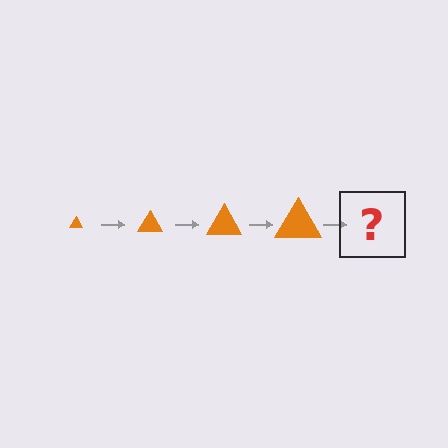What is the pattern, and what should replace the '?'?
The pattern is that the triangle gets progressively larger each step. The '?' should be an orange triangle, larger than the previous one.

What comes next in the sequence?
The next element should be an orange triangle, larger than the previous one.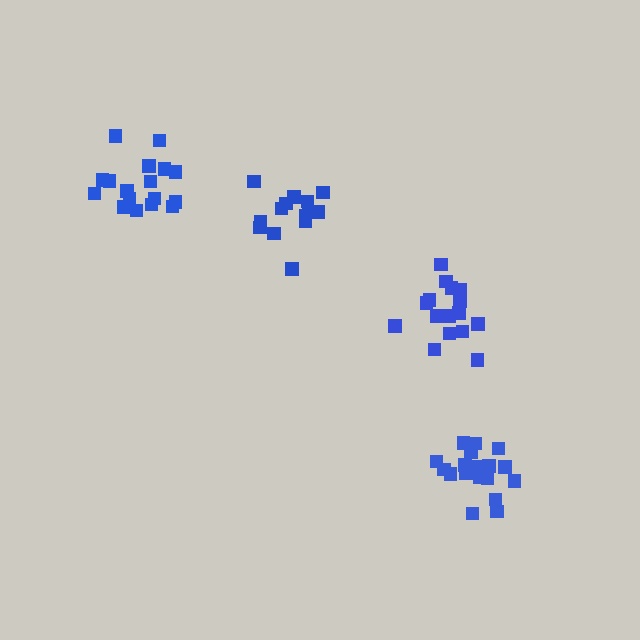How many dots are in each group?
Group 1: 16 dots, Group 2: 20 dots, Group 3: 17 dots, Group 4: 14 dots (67 total).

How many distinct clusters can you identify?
There are 4 distinct clusters.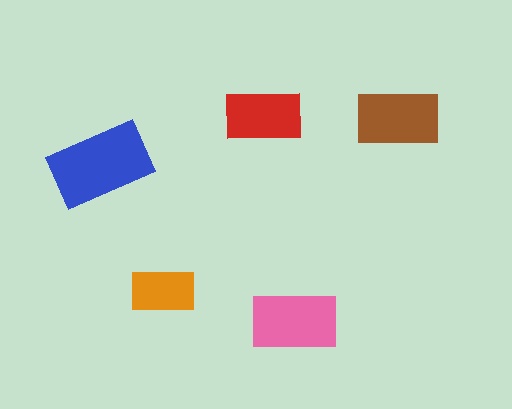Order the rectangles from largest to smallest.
the blue one, the pink one, the brown one, the red one, the orange one.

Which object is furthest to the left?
The blue rectangle is leftmost.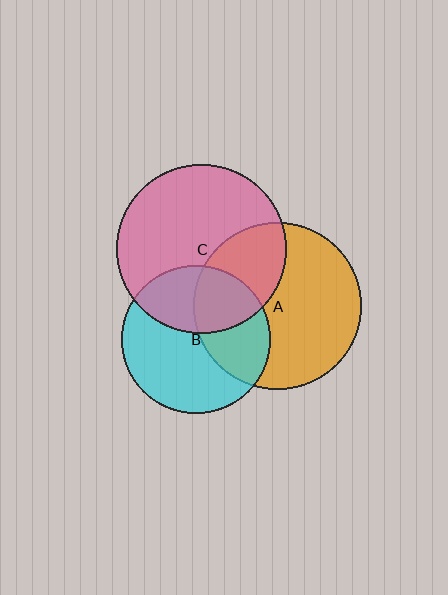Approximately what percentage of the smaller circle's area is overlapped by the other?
Approximately 35%.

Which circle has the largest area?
Circle C (pink).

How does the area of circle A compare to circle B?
Approximately 1.3 times.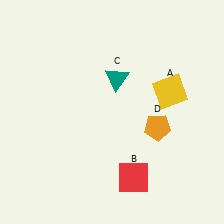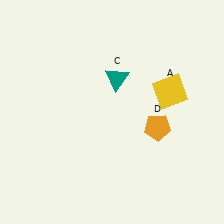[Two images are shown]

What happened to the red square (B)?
The red square (B) was removed in Image 2. It was in the bottom-right area of Image 1.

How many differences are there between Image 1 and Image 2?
There is 1 difference between the two images.